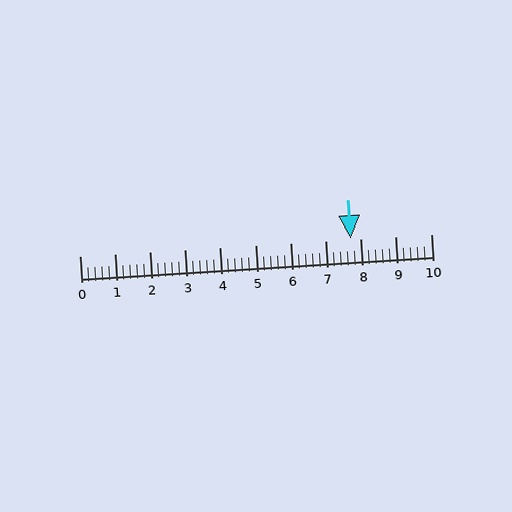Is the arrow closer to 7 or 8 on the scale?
The arrow is closer to 8.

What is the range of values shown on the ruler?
The ruler shows values from 0 to 10.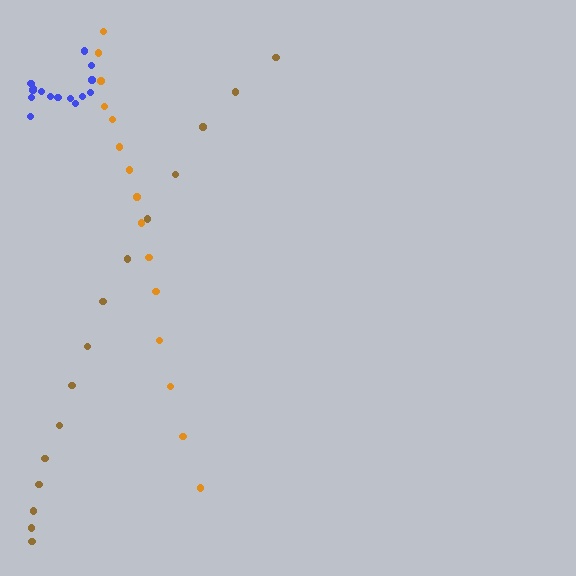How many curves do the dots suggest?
There are 3 distinct paths.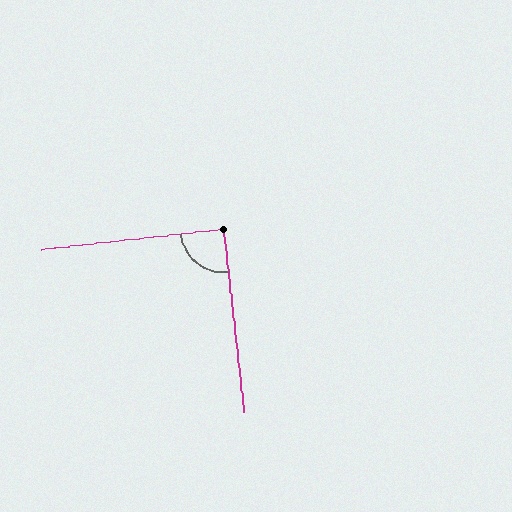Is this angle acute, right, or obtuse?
It is approximately a right angle.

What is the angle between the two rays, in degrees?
Approximately 90 degrees.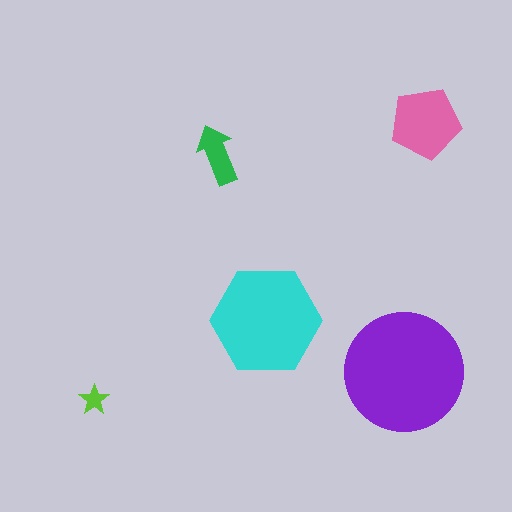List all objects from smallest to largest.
The lime star, the green arrow, the pink pentagon, the cyan hexagon, the purple circle.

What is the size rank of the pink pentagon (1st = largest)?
3rd.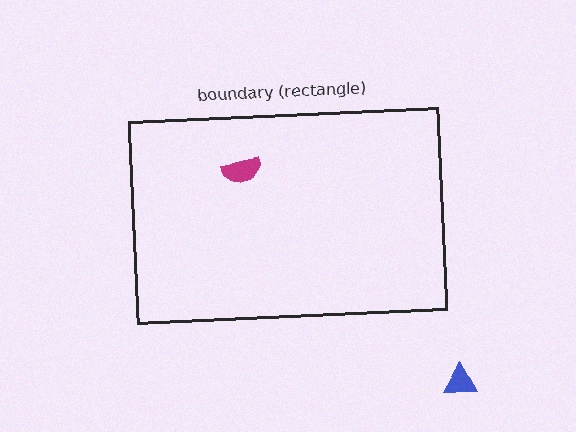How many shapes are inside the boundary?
1 inside, 1 outside.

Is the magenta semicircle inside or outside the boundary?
Inside.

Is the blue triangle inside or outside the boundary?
Outside.